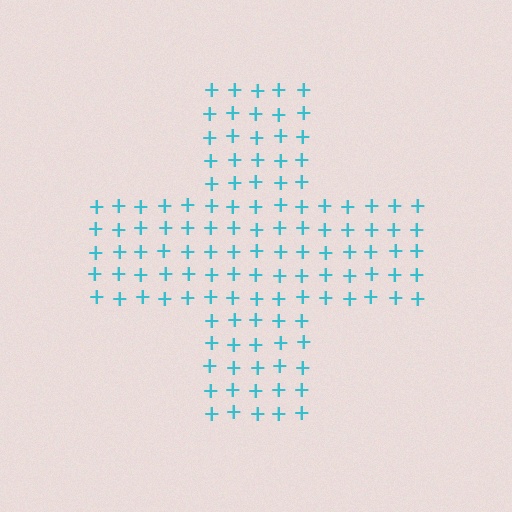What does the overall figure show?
The overall figure shows a cross.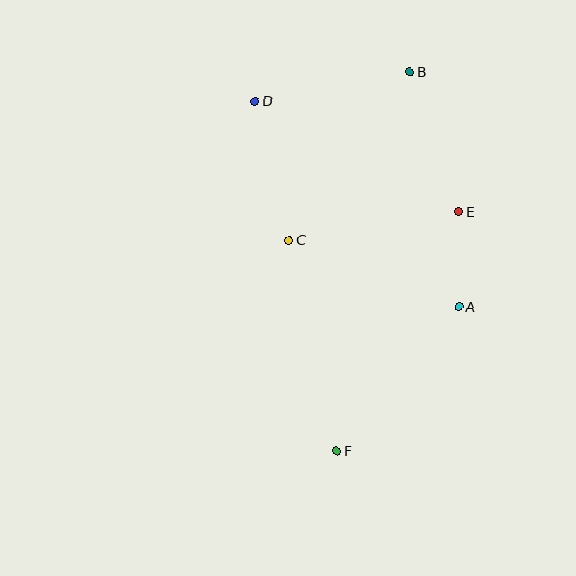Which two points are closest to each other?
Points A and E are closest to each other.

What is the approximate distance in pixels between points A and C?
The distance between A and C is approximately 182 pixels.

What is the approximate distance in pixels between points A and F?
The distance between A and F is approximately 189 pixels.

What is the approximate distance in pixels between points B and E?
The distance between B and E is approximately 148 pixels.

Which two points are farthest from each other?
Points B and F are farthest from each other.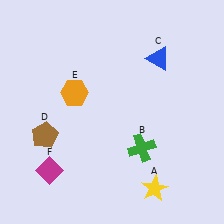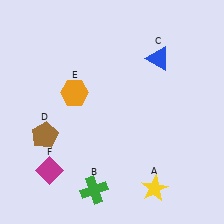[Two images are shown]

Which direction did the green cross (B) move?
The green cross (B) moved left.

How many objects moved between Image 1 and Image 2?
1 object moved between the two images.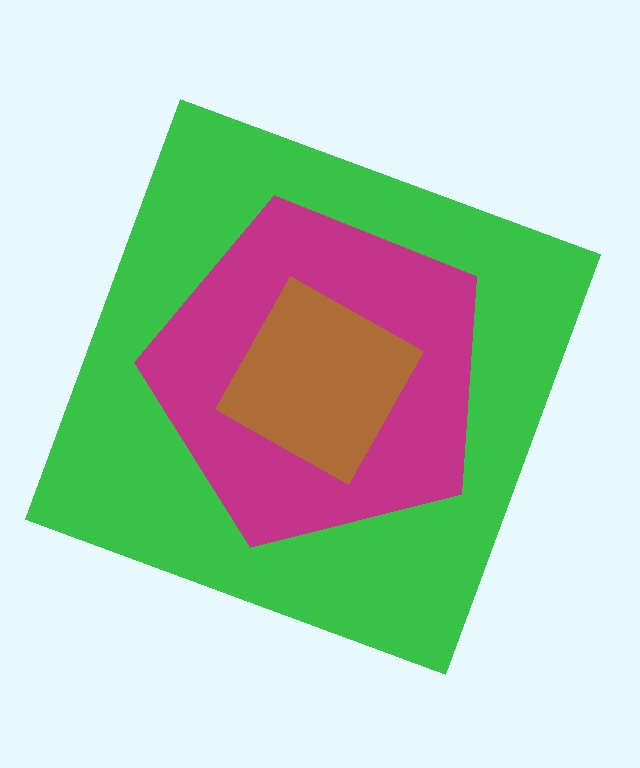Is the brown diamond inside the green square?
Yes.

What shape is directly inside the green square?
The magenta pentagon.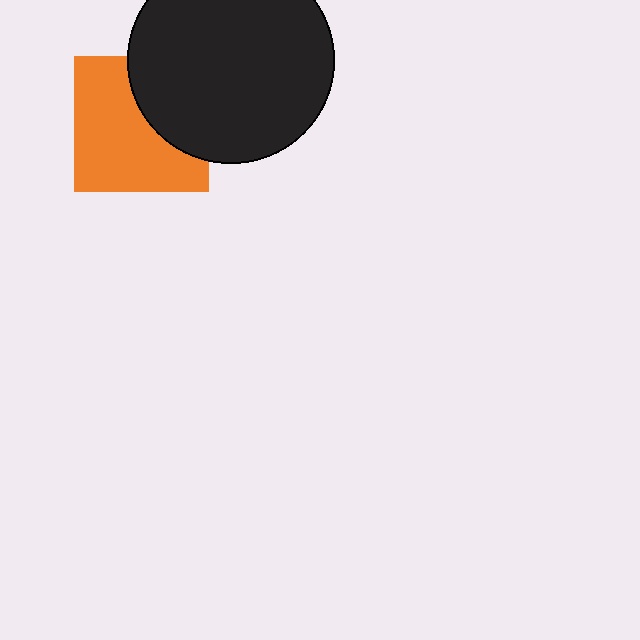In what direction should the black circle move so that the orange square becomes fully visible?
The black circle should move right. That is the shortest direction to clear the overlap and leave the orange square fully visible.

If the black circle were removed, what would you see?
You would see the complete orange square.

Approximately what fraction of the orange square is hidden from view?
Roughly 36% of the orange square is hidden behind the black circle.